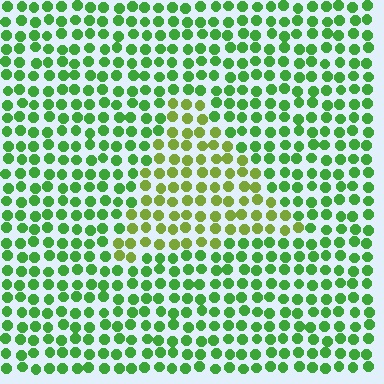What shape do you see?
I see a triangle.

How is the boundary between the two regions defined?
The boundary is defined purely by a slight shift in hue (about 34 degrees). Spacing, size, and orientation are identical on both sides.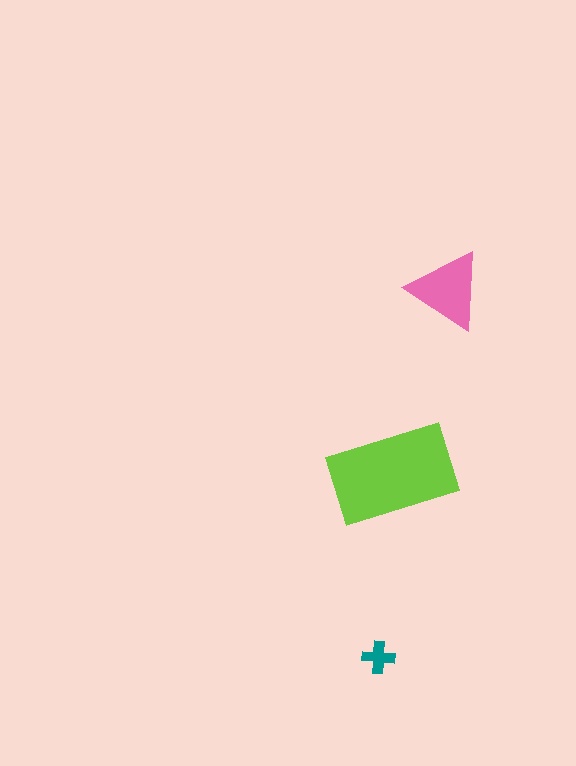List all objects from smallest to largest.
The teal cross, the pink triangle, the lime rectangle.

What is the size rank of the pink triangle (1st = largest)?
2nd.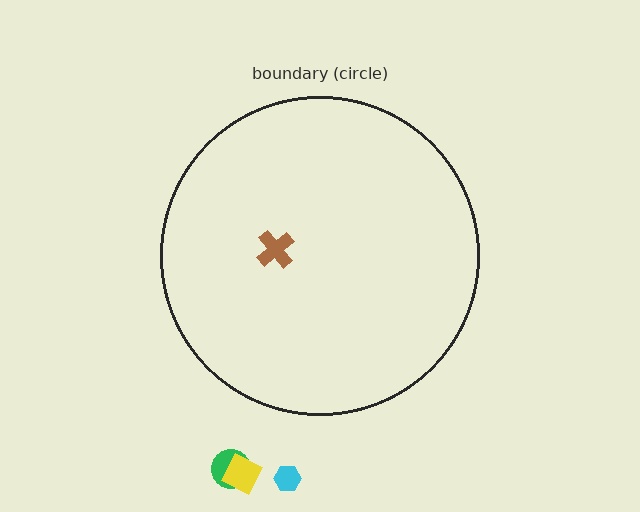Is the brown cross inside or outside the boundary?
Inside.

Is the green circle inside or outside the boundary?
Outside.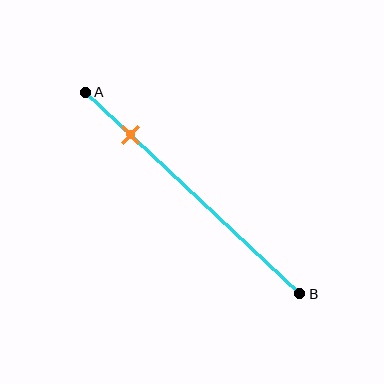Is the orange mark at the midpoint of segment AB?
No, the mark is at about 20% from A, not at the 50% midpoint.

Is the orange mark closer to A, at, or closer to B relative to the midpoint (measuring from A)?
The orange mark is closer to point A than the midpoint of segment AB.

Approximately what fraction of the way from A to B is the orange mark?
The orange mark is approximately 20% of the way from A to B.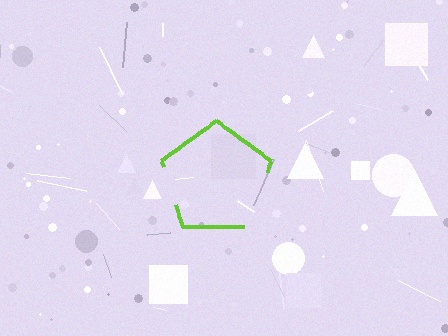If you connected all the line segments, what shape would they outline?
They would outline a pentagon.